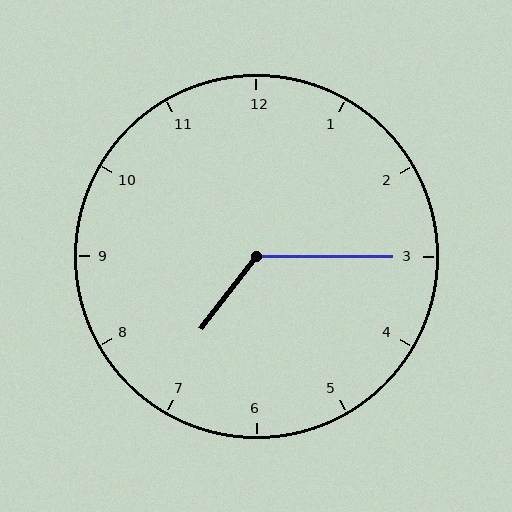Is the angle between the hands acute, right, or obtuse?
It is obtuse.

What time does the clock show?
7:15.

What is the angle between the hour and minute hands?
Approximately 128 degrees.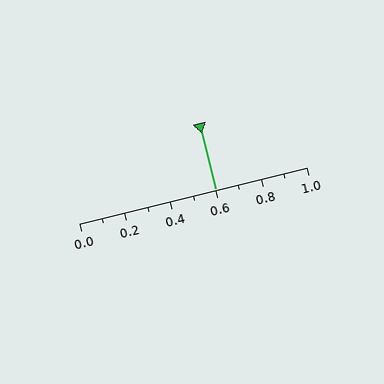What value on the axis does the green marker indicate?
The marker indicates approximately 0.6.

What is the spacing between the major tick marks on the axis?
The major ticks are spaced 0.2 apart.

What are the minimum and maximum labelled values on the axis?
The axis runs from 0.0 to 1.0.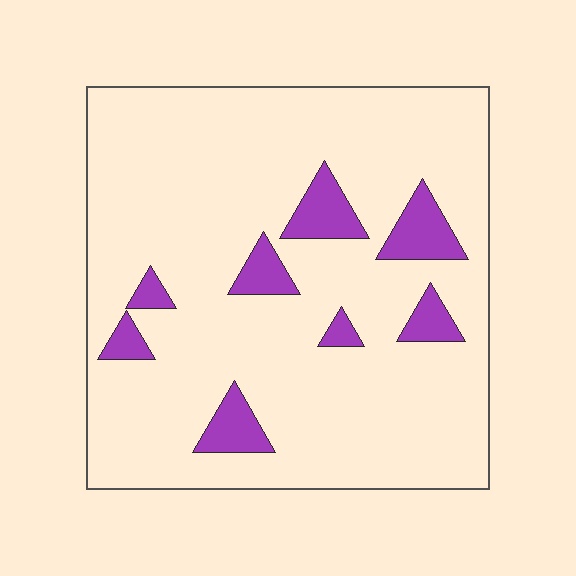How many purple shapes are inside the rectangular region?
8.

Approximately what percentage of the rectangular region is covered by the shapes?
Approximately 10%.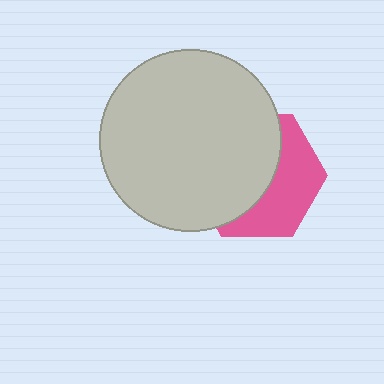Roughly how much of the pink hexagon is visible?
A small part of it is visible (roughly 43%).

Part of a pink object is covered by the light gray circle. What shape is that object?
It is a hexagon.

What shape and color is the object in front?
The object in front is a light gray circle.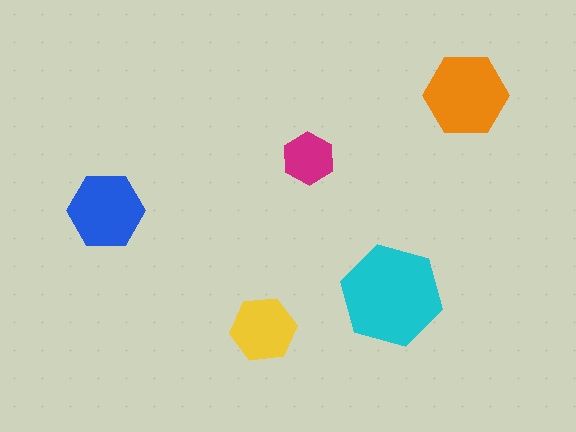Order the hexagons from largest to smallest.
the cyan one, the orange one, the blue one, the yellow one, the magenta one.